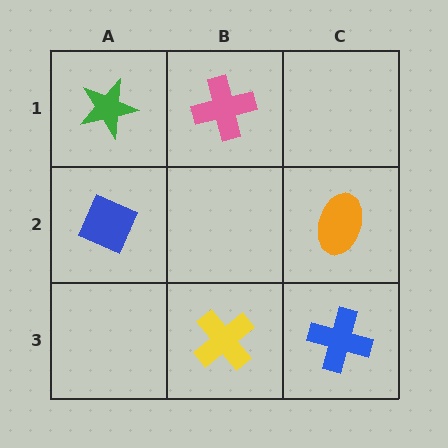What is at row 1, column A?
A green star.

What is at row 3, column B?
A yellow cross.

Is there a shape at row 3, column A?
No, that cell is empty.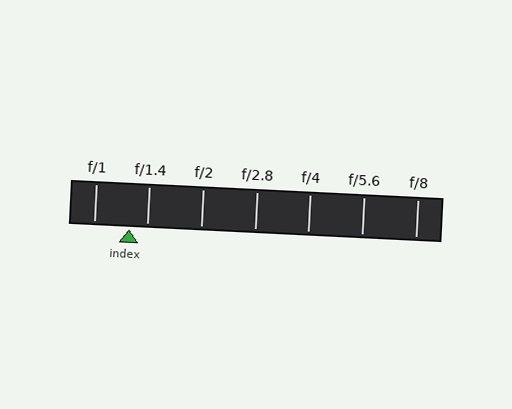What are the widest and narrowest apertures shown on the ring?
The widest aperture shown is f/1 and the narrowest is f/8.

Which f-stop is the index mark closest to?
The index mark is closest to f/1.4.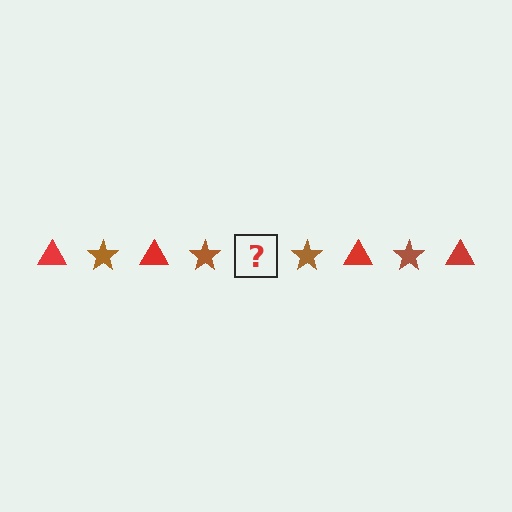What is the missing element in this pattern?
The missing element is a red triangle.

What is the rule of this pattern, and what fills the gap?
The rule is that the pattern alternates between red triangle and brown star. The gap should be filled with a red triangle.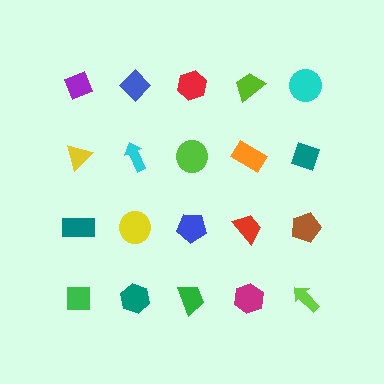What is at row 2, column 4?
An orange rectangle.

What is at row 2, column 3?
A lime circle.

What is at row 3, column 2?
A yellow circle.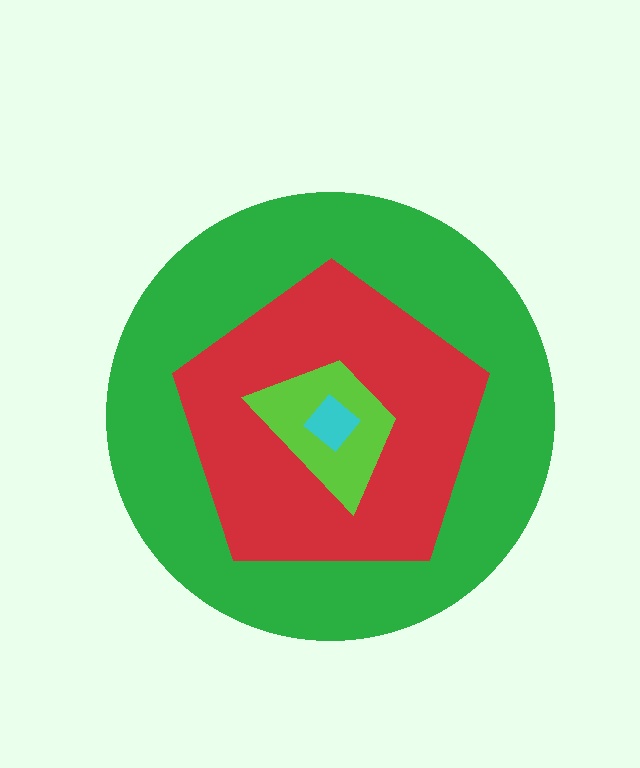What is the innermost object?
The cyan diamond.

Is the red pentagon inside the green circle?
Yes.